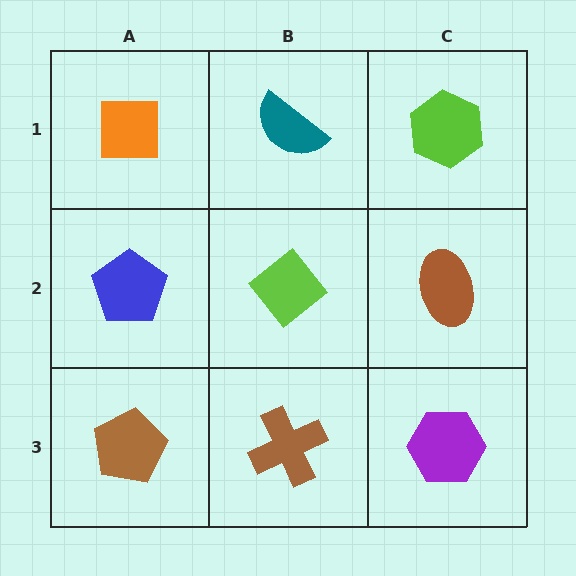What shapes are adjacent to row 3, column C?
A brown ellipse (row 2, column C), a brown cross (row 3, column B).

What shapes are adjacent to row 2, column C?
A lime hexagon (row 1, column C), a purple hexagon (row 3, column C), a lime diamond (row 2, column B).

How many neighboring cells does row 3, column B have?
3.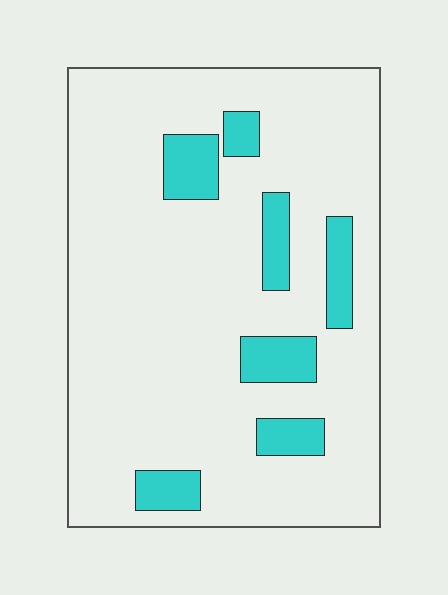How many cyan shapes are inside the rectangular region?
7.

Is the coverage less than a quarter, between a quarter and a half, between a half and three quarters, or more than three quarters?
Less than a quarter.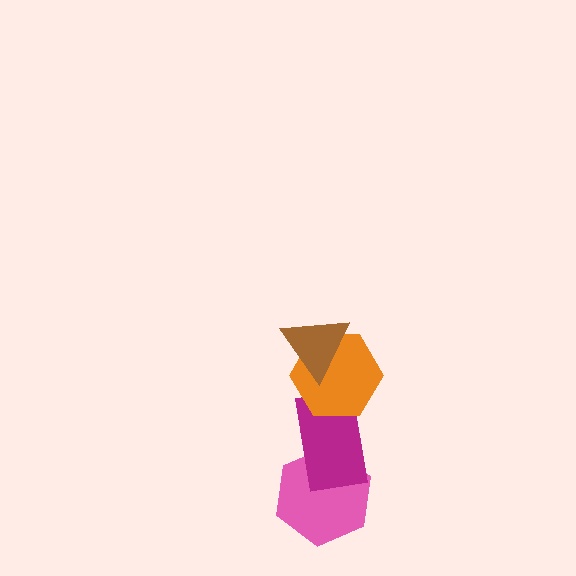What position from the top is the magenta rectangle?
The magenta rectangle is 3rd from the top.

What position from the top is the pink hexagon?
The pink hexagon is 4th from the top.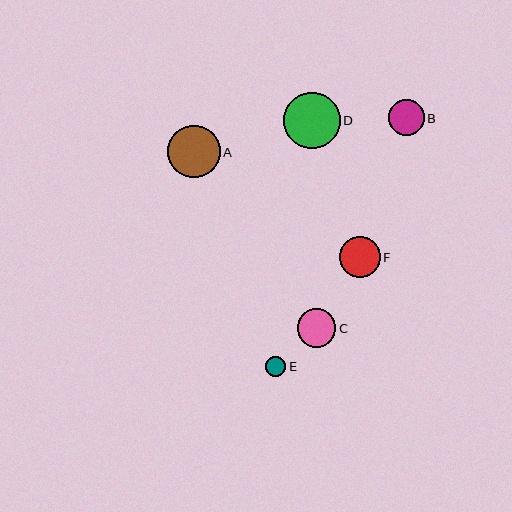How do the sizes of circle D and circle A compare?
Circle D and circle A are approximately the same size.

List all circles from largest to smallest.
From largest to smallest: D, A, F, C, B, E.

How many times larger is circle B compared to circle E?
Circle B is approximately 1.8 times the size of circle E.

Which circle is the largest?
Circle D is the largest with a size of approximately 56 pixels.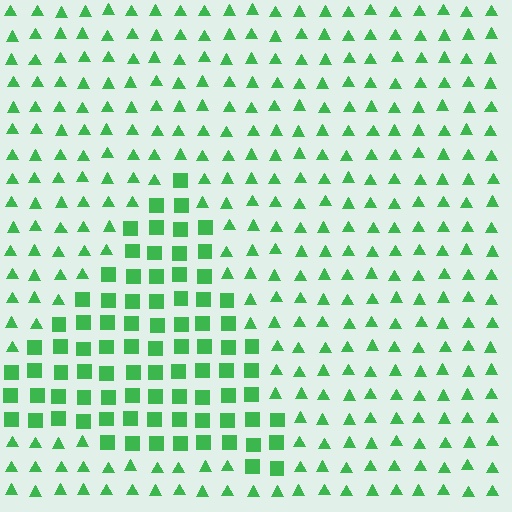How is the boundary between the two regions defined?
The boundary is defined by a change in element shape: squares inside vs. triangles outside. All elements share the same color and spacing.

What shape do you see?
I see a triangle.